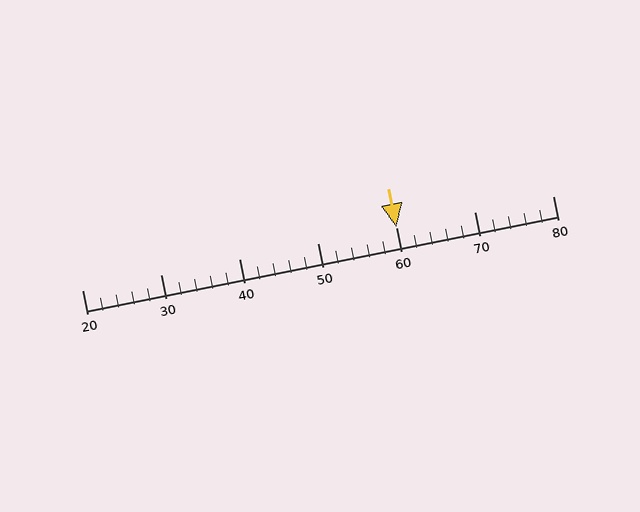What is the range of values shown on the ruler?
The ruler shows values from 20 to 80.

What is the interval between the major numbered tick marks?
The major tick marks are spaced 10 units apart.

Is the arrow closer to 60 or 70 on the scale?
The arrow is closer to 60.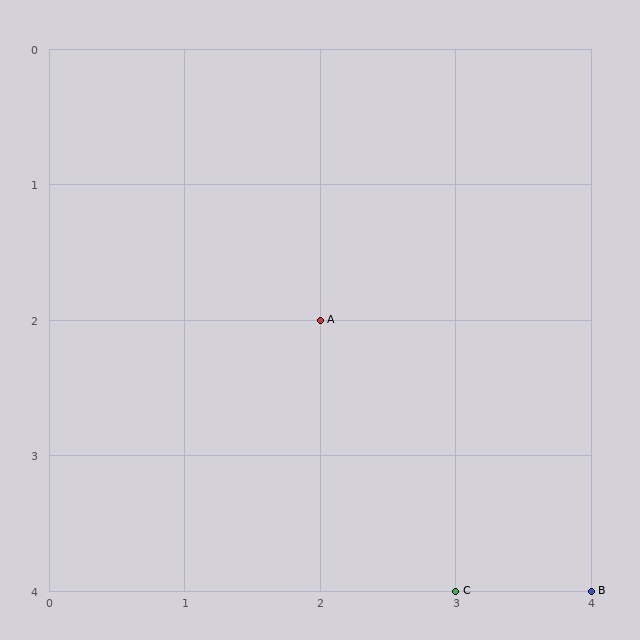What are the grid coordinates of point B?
Point B is at grid coordinates (4, 4).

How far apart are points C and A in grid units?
Points C and A are 1 column and 2 rows apart (about 2.2 grid units diagonally).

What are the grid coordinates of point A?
Point A is at grid coordinates (2, 2).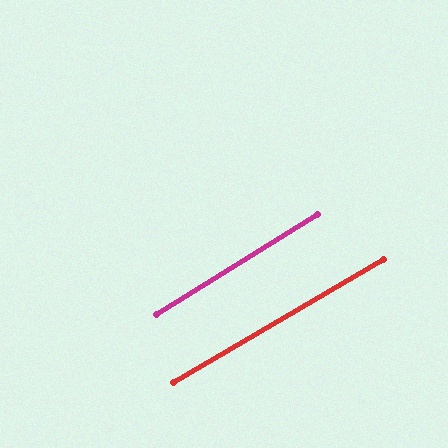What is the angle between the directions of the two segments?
Approximately 2 degrees.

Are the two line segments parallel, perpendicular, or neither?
Parallel — their directions differ by only 1.6°.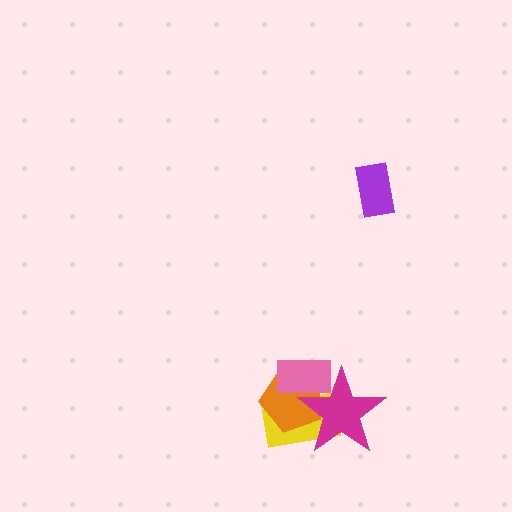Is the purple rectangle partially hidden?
No, no other shape covers it.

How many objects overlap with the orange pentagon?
3 objects overlap with the orange pentagon.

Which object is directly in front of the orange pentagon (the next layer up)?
The pink rectangle is directly in front of the orange pentagon.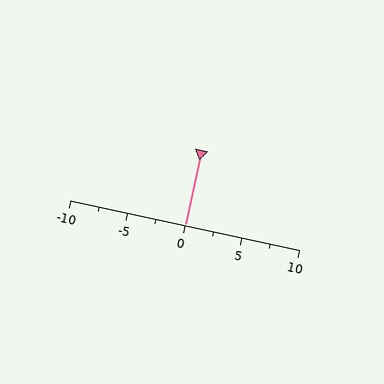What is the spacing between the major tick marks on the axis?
The major ticks are spaced 5 apart.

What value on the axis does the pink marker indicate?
The marker indicates approximately 0.